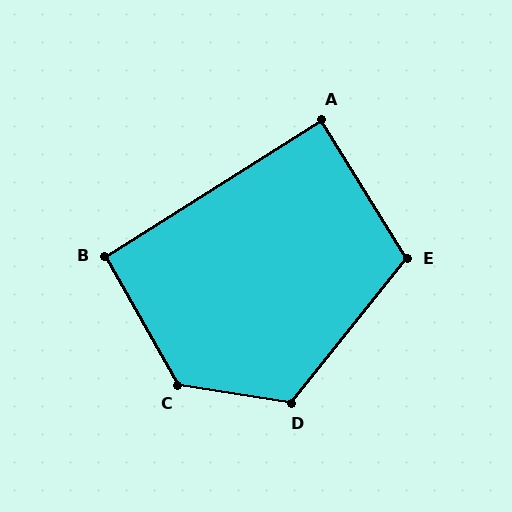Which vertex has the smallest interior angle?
A, at approximately 89 degrees.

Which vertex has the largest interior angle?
C, at approximately 128 degrees.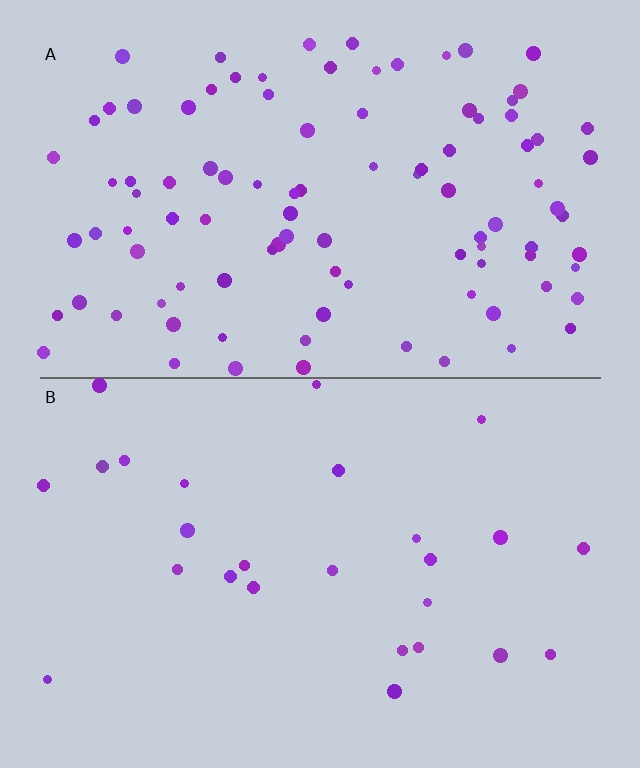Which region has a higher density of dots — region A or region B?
A (the top).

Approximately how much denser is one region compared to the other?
Approximately 3.8× — region A over region B.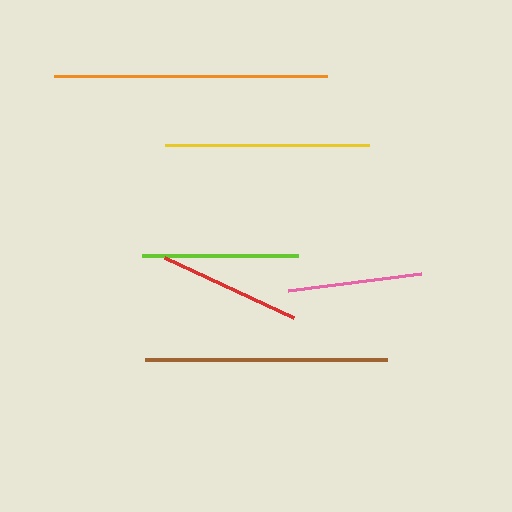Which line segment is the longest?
The orange line is the longest at approximately 272 pixels.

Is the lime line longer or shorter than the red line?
The lime line is longer than the red line.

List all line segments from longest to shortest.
From longest to shortest: orange, brown, yellow, lime, red, pink.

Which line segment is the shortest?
The pink line is the shortest at approximately 135 pixels.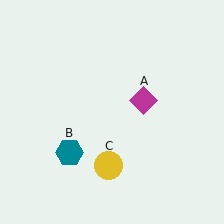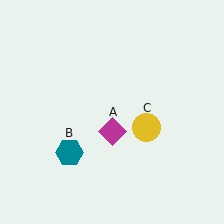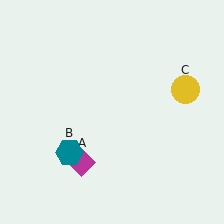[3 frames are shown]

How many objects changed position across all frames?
2 objects changed position: magenta diamond (object A), yellow circle (object C).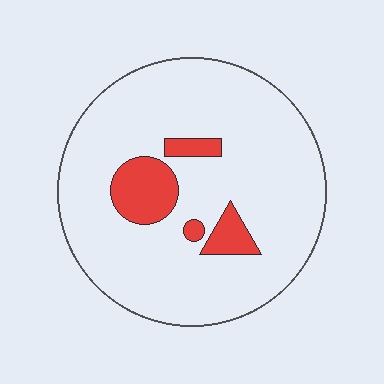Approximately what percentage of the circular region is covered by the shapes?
Approximately 10%.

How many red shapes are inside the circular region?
4.